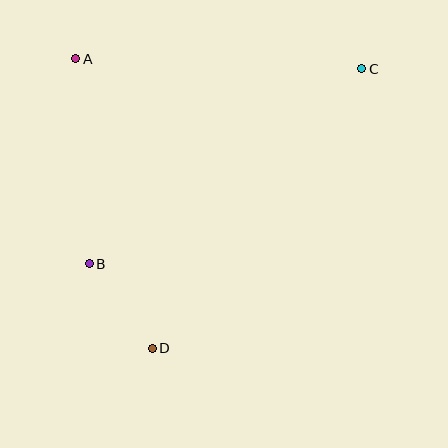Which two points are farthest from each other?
Points C and D are farthest from each other.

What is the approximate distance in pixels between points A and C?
The distance between A and C is approximately 286 pixels.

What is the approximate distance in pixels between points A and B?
The distance between A and B is approximately 205 pixels.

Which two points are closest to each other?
Points B and D are closest to each other.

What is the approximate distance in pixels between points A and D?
The distance between A and D is approximately 300 pixels.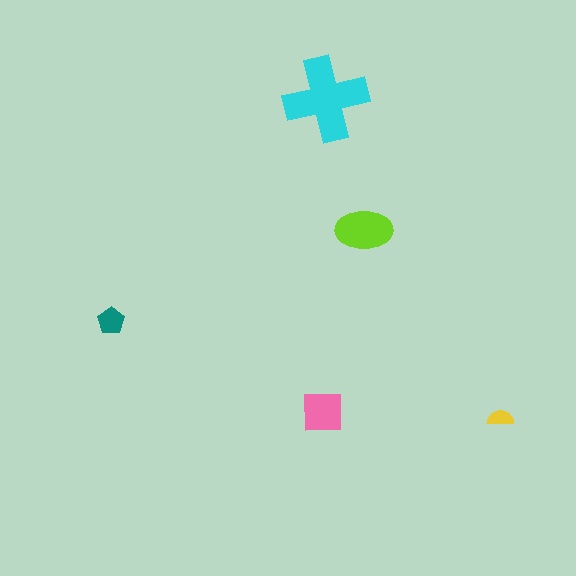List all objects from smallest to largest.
The yellow semicircle, the teal pentagon, the pink square, the lime ellipse, the cyan cross.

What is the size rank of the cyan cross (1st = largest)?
1st.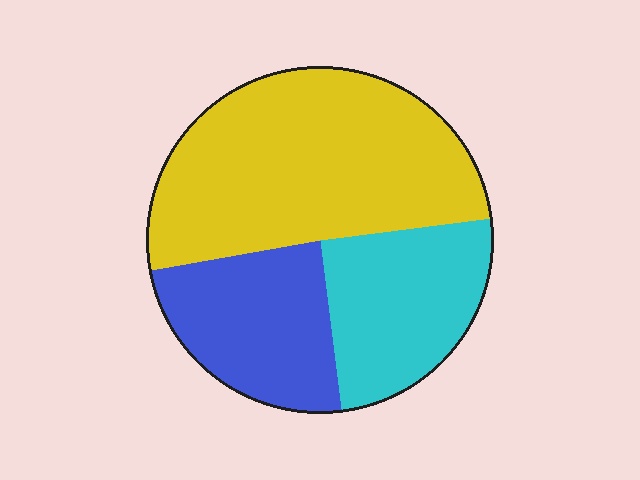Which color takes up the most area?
Yellow, at roughly 50%.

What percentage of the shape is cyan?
Cyan covers about 25% of the shape.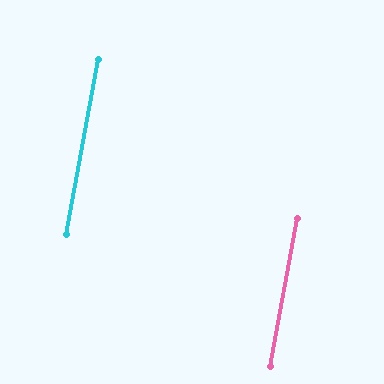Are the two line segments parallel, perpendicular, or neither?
Parallel — their directions differ by only 0.1°.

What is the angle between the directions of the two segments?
Approximately 0 degrees.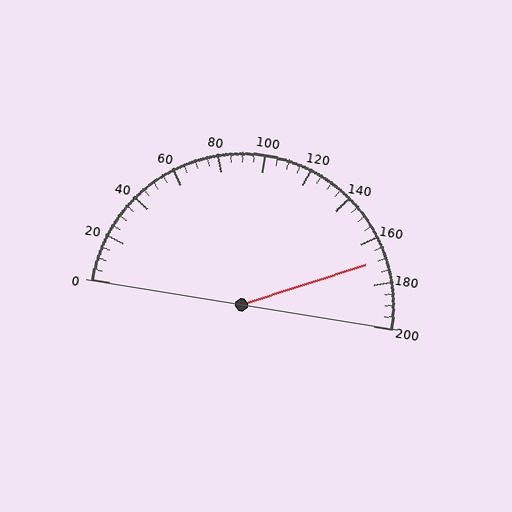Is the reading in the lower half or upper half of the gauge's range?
The reading is in the upper half of the range (0 to 200).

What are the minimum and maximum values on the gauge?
The gauge ranges from 0 to 200.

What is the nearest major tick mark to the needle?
The nearest major tick mark is 160.